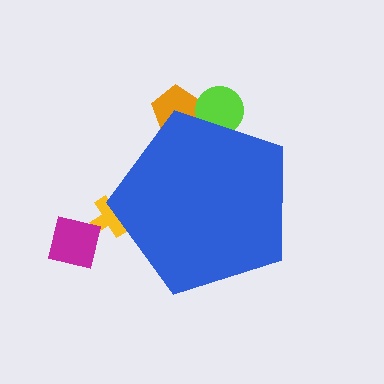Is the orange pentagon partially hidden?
Yes, the orange pentagon is partially hidden behind the blue pentagon.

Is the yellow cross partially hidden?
Yes, the yellow cross is partially hidden behind the blue pentagon.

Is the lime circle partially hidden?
Yes, the lime circle is partially hidden behind the blue pentagon.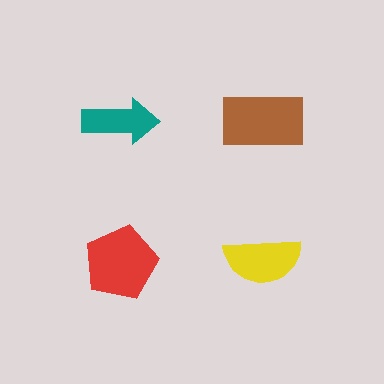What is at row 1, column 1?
A teal arrow.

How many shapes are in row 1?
2 shapes.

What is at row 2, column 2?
A yellow semicircle.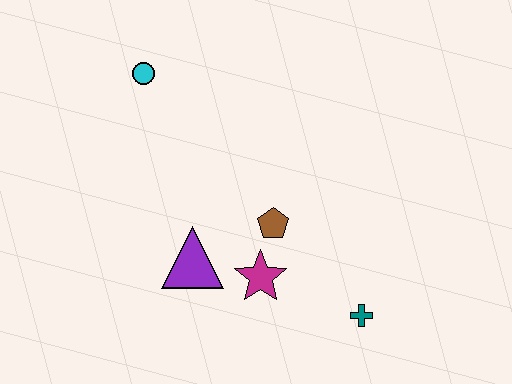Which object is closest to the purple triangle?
The magenta star is closest to the purple triangle.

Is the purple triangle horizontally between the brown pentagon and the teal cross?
No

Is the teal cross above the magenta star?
No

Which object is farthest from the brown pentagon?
The cyan circle is farthest from the brown pentagon.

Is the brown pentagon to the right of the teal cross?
No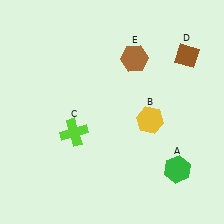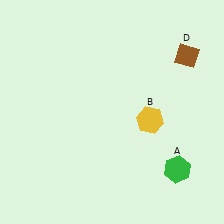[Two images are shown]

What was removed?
The brown hexagon (E), the lime cross (C) were removed in Image 2.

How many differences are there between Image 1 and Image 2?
There are 2 differences between the two images.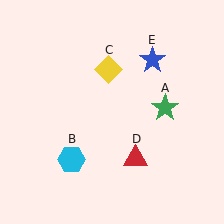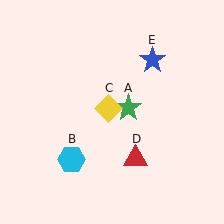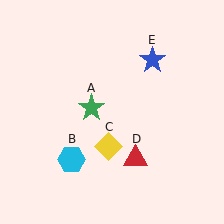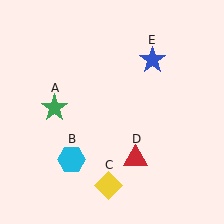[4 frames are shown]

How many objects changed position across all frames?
2 objects changed position: green star (object A), yellow diamond (object C).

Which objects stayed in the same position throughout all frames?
Cyan hexagon (object B) and red triangle (object D) and blue star (object E) remained stationary.